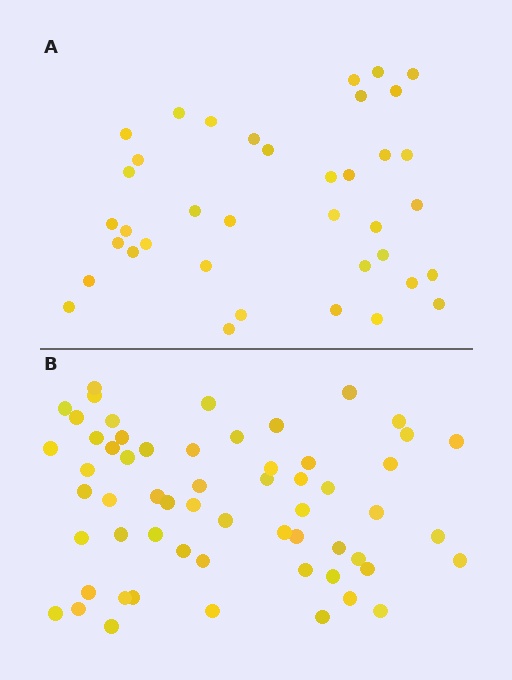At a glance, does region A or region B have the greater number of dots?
Region B (the bottom region) has more dots.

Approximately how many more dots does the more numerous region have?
Region B has approximately 20 more dots than region A.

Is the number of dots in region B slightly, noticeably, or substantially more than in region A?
Region B has substantially more. The ratio is roughly 1.6 to 1.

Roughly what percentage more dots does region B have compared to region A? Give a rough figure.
About 55% more.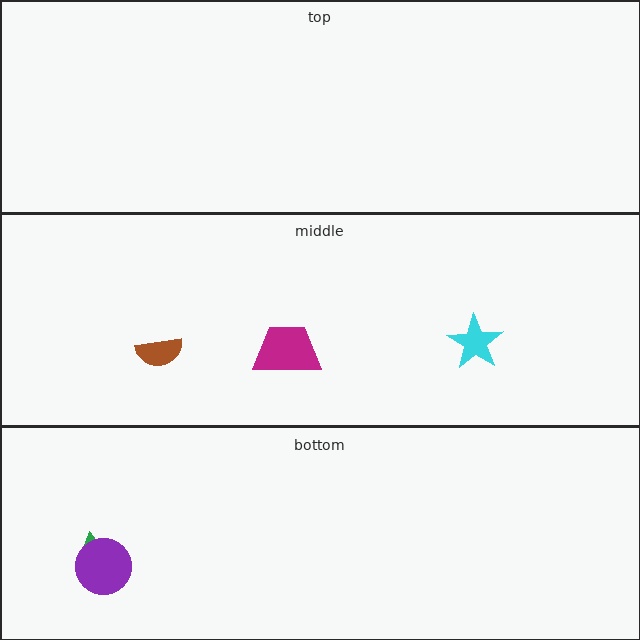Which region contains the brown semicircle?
The middle region.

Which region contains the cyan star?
The middle region.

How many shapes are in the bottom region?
2.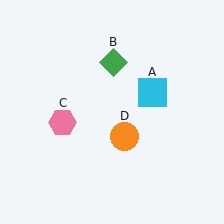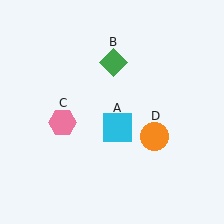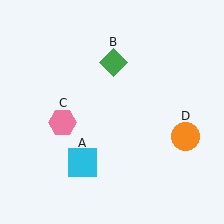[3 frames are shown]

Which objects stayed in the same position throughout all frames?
Green diamond (object B) and pink hexagon (object C) remained stationary.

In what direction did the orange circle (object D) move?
The orange circle (object D) moved right.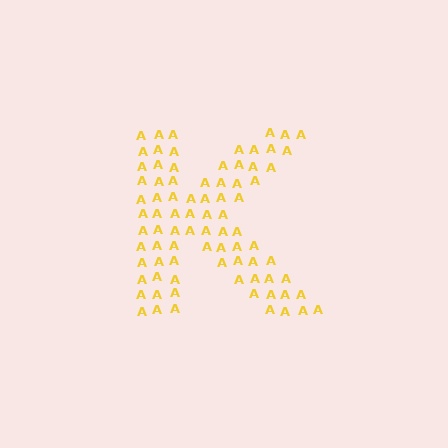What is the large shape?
The large shape is the letter K.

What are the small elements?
The small elements are letter A's.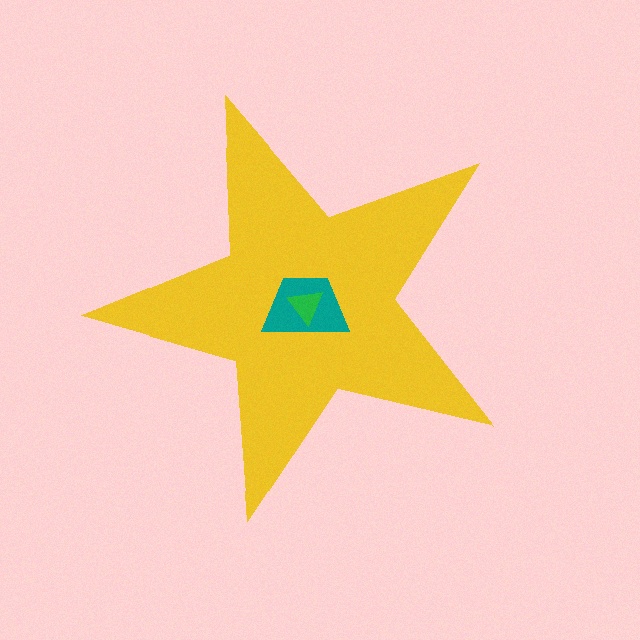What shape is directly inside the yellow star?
The teal trapezoid.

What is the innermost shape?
The green triangle.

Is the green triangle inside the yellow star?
Yes.